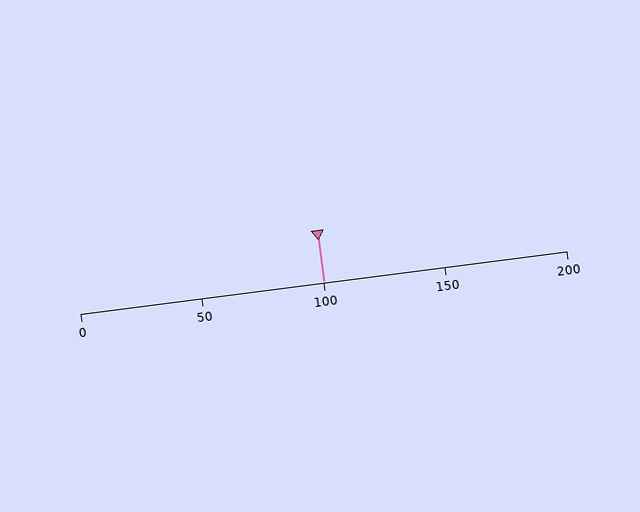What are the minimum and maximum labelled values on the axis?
The axis runs from 0 to 200.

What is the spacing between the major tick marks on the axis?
The major ticks are spaced 50 apart.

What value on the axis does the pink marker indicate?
The marker indicates approximately 100.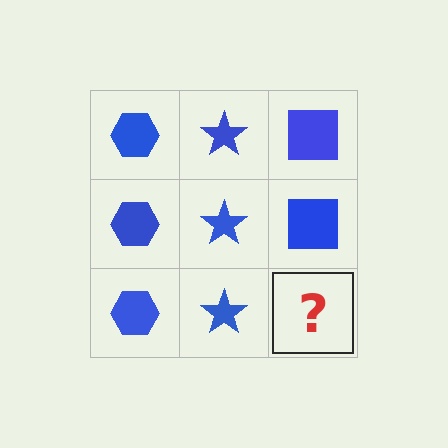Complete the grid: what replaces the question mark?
The question mark should be replaced with a blue square.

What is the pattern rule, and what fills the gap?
The rule is that each column has a consistent shape. The gap should be filled with a blue square.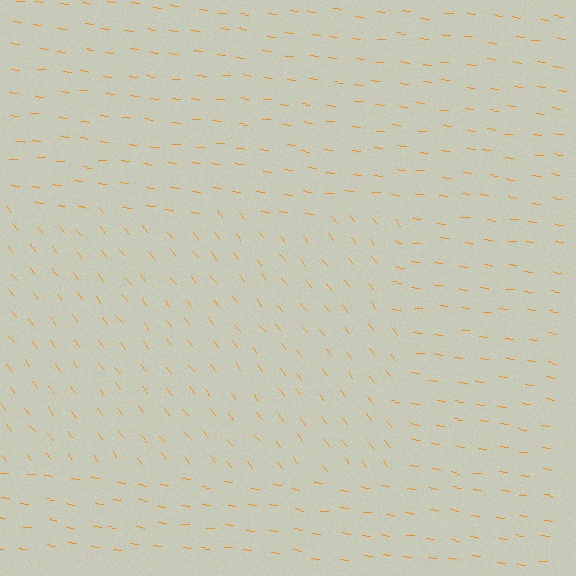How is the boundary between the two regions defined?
The boundary is defined purely by a change in line orientation (approximately 45 degrees difference). All lines are the same color and thickness.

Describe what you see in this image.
The image is filled with small orange line segments. A rectangle region in the image has lines oriented differently from the surrounding lines, creating a visible texture boundary.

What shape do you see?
I see a rectangle.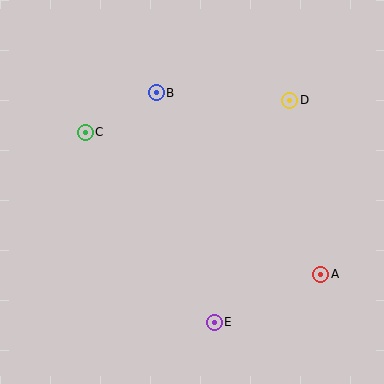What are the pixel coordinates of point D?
Point D is at (290, 100).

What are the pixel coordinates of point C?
Point C is at (85, 132).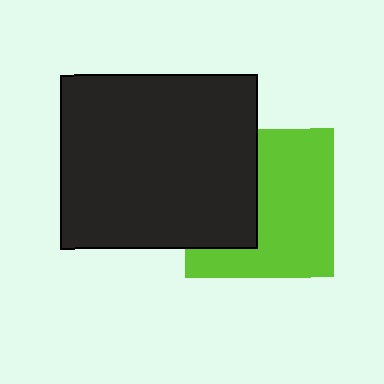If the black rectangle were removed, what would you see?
You would see the complete lime square.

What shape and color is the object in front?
The object in front is a black rectangle.